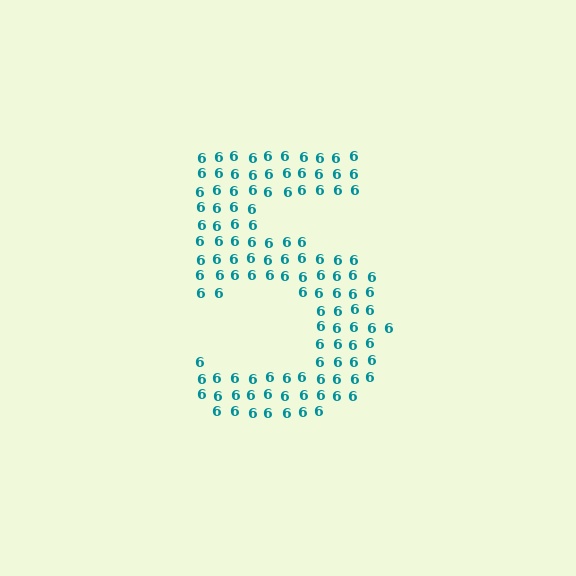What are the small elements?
The small elements are digit 6's.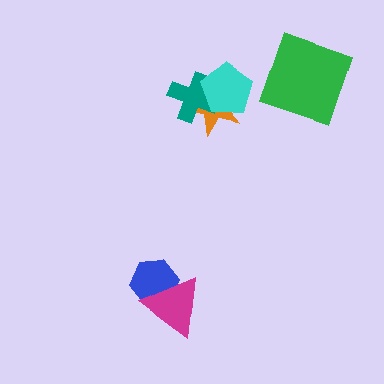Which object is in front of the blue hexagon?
The magenta triangle is in front of the blue hexagon.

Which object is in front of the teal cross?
The cyan pentagon is in front of the teal cross.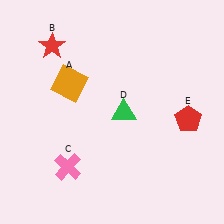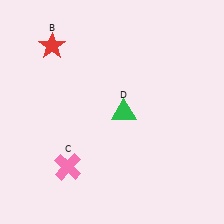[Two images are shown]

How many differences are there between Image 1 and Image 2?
There are 2 differences between the two images.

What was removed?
The red pentagon (E), the orange square (A) were removed in Image 2.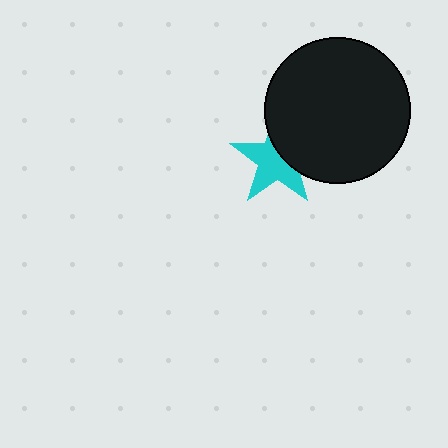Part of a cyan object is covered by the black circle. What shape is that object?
It is a star.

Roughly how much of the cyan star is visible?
About half of it is visible (roughly 61%).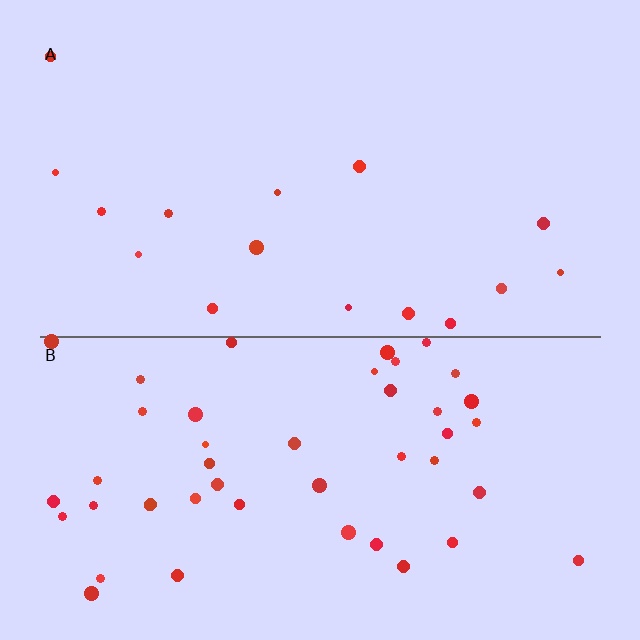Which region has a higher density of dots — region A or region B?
B (the bottom).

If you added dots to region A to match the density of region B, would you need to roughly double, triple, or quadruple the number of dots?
Approximately triple.